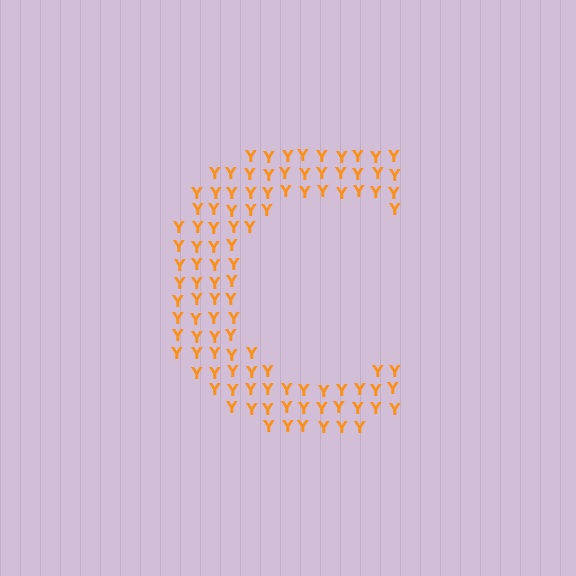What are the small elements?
The small elements are letter Y's.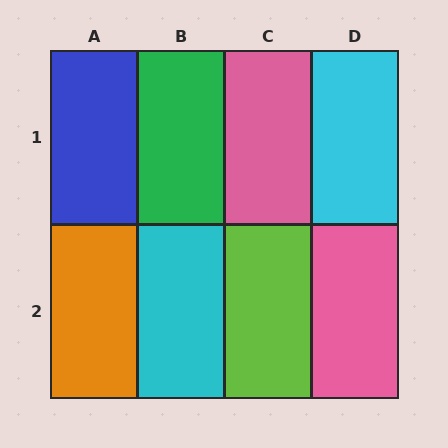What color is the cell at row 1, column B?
Green.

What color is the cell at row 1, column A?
Blue.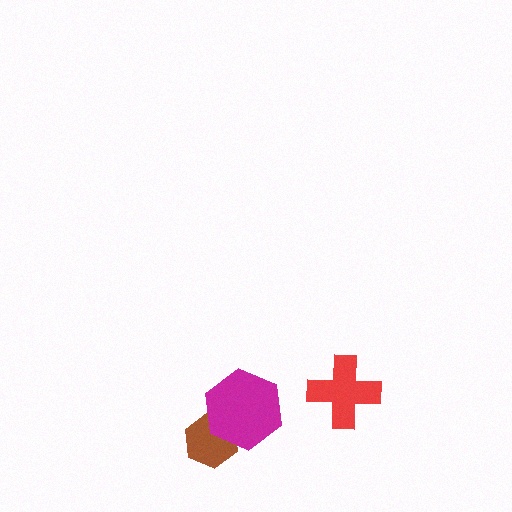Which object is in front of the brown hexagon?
The magenta hexagon is in front of the brown hexagon.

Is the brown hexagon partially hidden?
Yes, it is partially covered by another shape.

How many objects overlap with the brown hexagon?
1 object overlaps with the brown hexagon.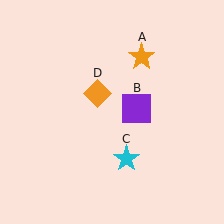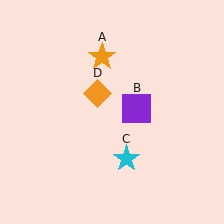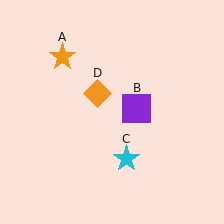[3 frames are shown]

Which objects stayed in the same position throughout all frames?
Purple square (object B) and cyan star (object C) and orange diamond (object D) remained stationary.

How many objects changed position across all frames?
1 object changed position: orange star (object A).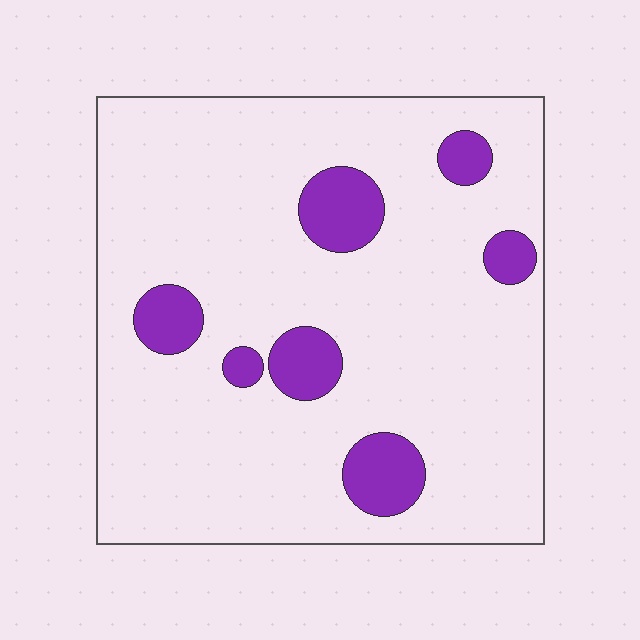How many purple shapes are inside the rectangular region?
7.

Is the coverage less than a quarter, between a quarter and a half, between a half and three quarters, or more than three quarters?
Less than a quarter.